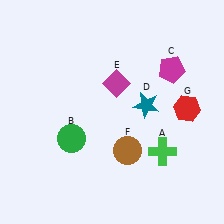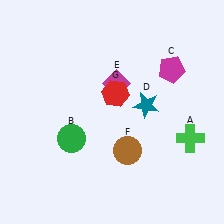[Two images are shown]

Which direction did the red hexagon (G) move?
The red hexagon (G) moved left.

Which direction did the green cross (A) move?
The green cross (A) moved right.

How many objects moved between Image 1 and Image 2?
2 objects moved between the two images.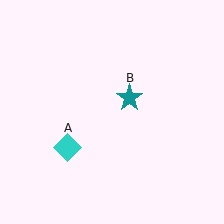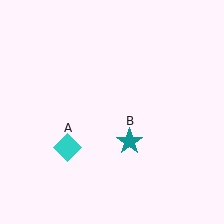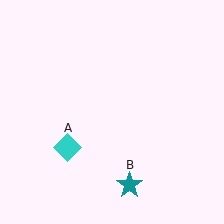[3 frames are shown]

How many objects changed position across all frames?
1 object changed position: teal star (object B).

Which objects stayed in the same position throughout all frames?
Cyan diamond (object A) remained stationary.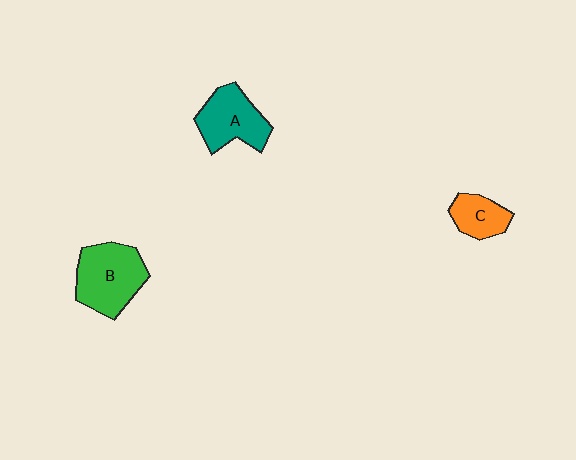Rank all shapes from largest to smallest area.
From largest to smallest: B (green), A (teal), C (orange).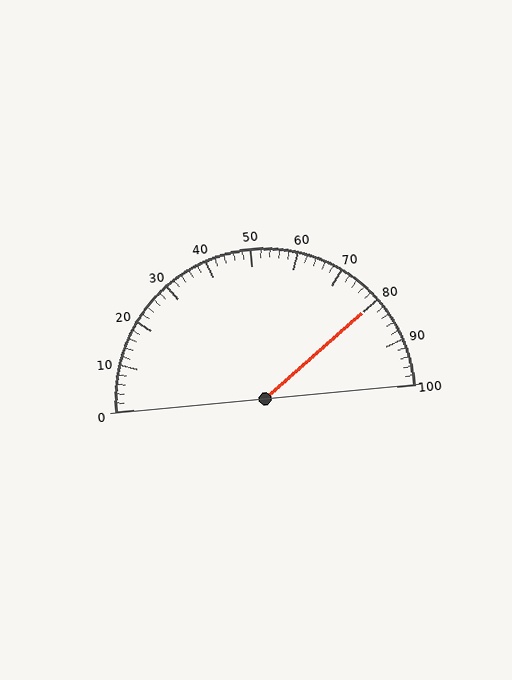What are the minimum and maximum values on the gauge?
The gauge ranges from 0 to 100.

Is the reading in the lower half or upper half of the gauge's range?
The reading is in the upper half of the range (0 to 100).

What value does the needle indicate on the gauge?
The needle indicates approximately 80.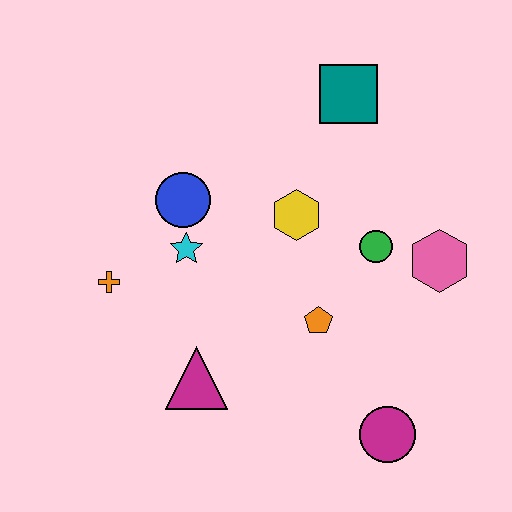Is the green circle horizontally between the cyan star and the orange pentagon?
No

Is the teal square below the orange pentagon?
No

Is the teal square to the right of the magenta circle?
No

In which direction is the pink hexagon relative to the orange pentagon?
The pink hexagon is to the right of the orange pentagon.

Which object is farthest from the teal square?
The magenta circle is farthest from the teal square.